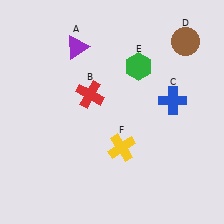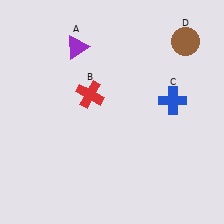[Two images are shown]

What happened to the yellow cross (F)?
The yellow cross (F) was removed in Image 2. It was in the bottom-right area of Image 1.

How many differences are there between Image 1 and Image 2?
There are 2 differences between the two images.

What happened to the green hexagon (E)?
The green hexagon (E) was removed in Image 2. It was in the top-right area of Image 1.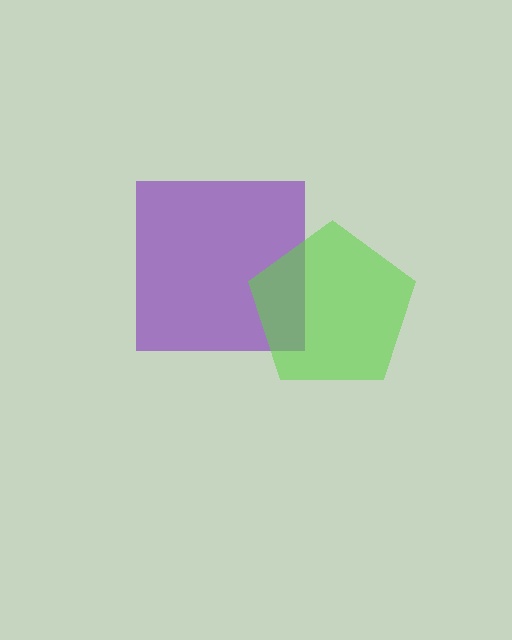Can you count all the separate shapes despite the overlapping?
Yes, there are 2 separate shapes.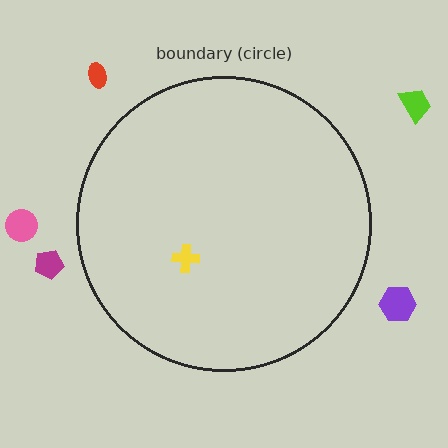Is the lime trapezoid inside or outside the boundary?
Outside.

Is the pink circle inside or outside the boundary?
Outside.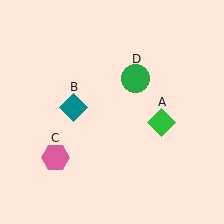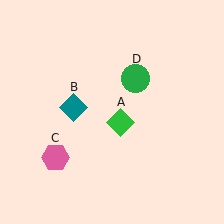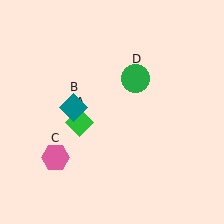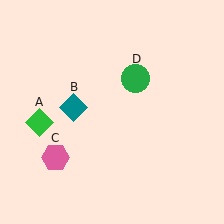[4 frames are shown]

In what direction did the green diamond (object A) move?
The green diamond (object A) moved left.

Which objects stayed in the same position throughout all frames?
Teal diamond (object B) and pink hexagon (object C) and green circle (object D) remained stationary.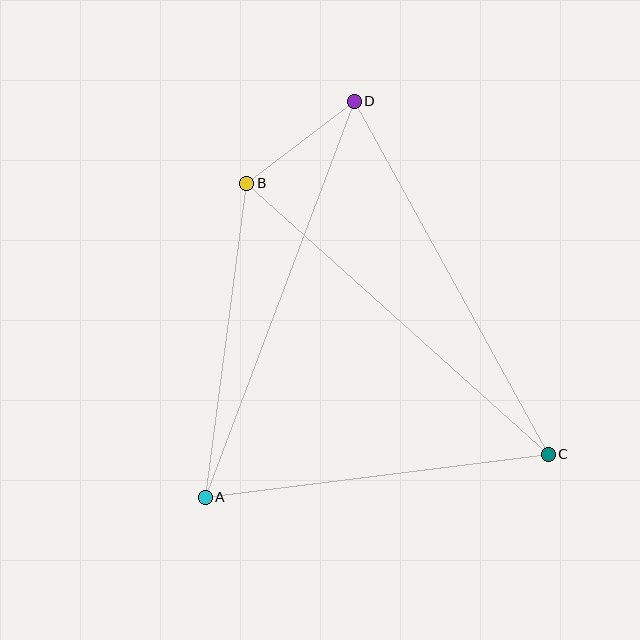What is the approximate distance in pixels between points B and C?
The distance between B and C is approximately 405 pixels.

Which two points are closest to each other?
Points B and D are closest to each other.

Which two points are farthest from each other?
Points A and D are farthest from each other.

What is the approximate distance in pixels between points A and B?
The distance between A and B is approximately 317 pixels.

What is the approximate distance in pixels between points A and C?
The distance between A and C is approximately 346 pixels.